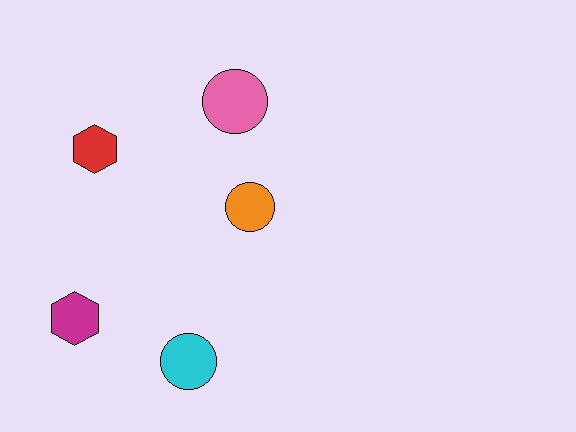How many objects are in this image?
There are 5 objects.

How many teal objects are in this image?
There are no teal objects.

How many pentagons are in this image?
There are no pentagons.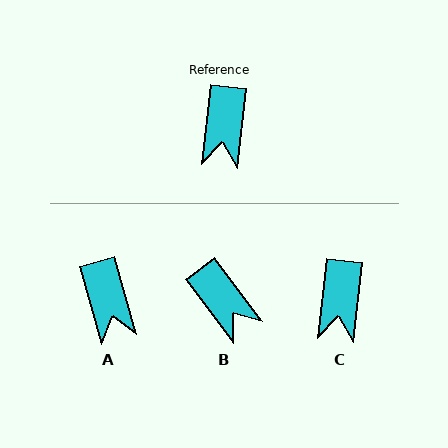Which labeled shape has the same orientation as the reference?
C.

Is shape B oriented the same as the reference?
No, it is off by about 43 degrees.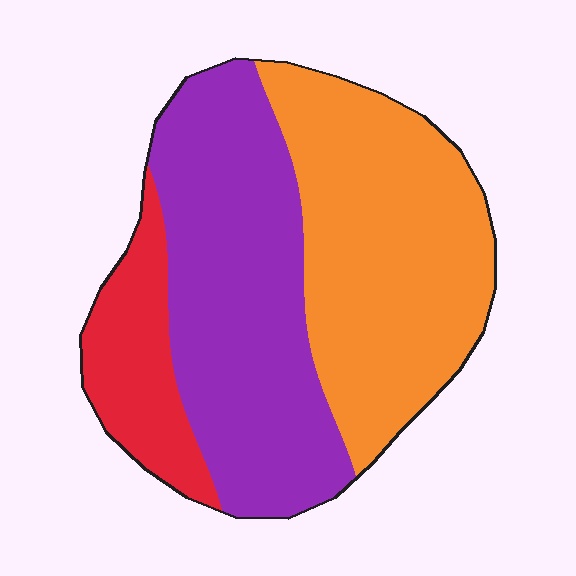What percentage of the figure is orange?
Orange covers around 40% of the figure.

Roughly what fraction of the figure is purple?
Purple covers roughly 45% of the figure.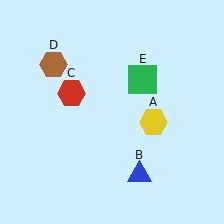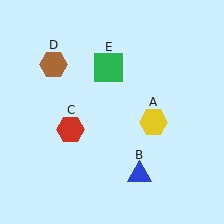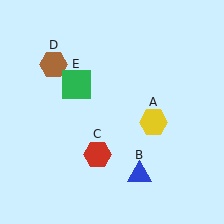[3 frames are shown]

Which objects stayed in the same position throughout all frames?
Yellow hexagon (object A) and blue triangle (object B) and brown hexagon (object D) remained stationary.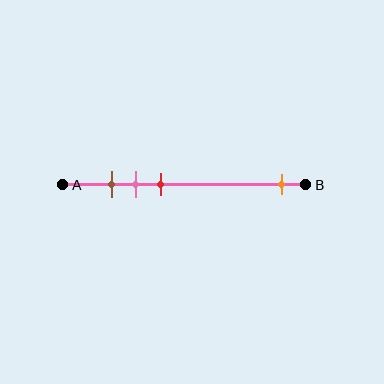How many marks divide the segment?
There are 4 marks dividing the segment.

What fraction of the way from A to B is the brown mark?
The brown mark is approximately 20% (0.2) of the way from A to B.